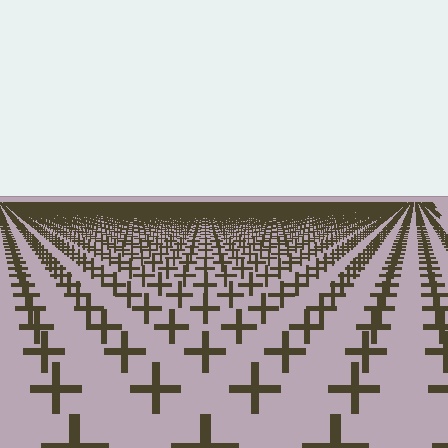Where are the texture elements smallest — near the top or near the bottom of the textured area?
Near the top.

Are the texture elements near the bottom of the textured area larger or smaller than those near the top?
Larger. Near the bottom, elements are closer to the viewer and appear at a bigger on-screen size.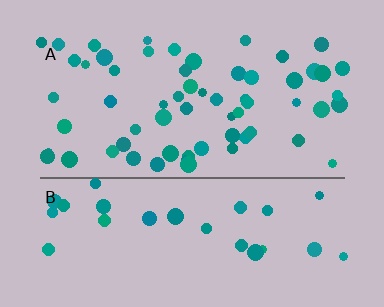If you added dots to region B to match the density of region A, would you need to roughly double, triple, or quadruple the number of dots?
Approximately double.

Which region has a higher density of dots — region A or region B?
A (the top).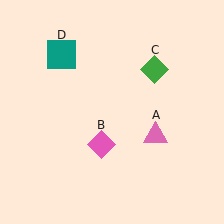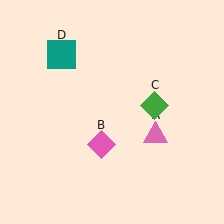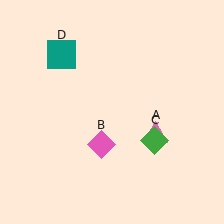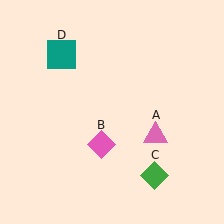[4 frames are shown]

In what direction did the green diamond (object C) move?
The green diamond (object C) moved down.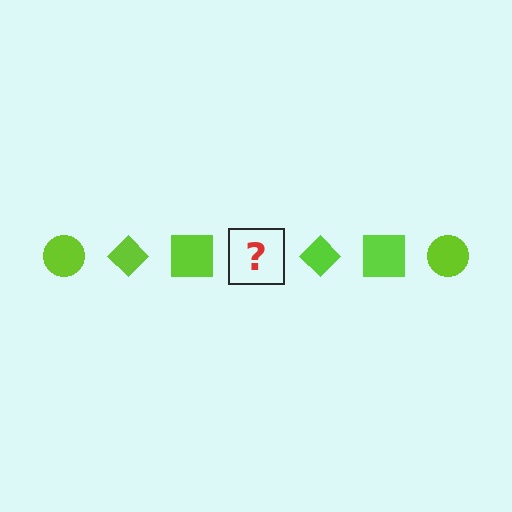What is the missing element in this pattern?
The missing element is a lime circle.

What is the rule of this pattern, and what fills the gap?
The rule is that the pattern cycles through circle, diamond, square shapes in lime. The gap should be filled with a lime circle.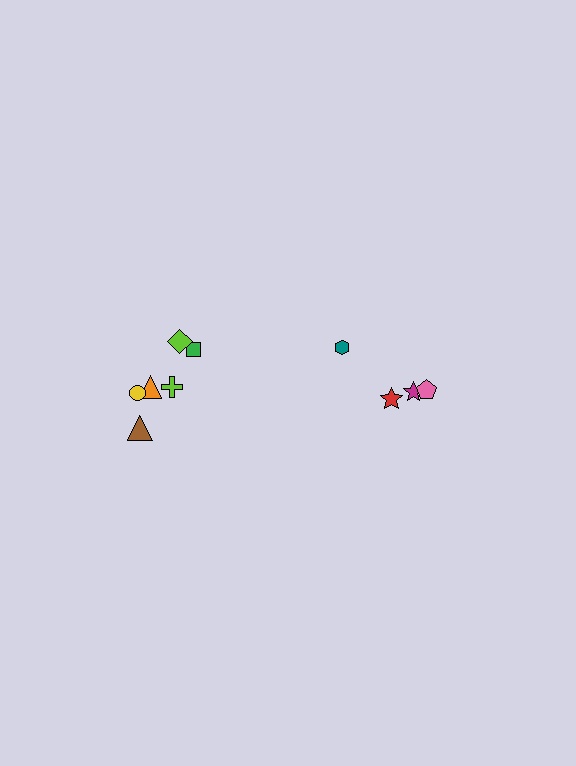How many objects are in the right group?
There are 4 objects.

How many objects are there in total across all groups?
There are 10 objects.